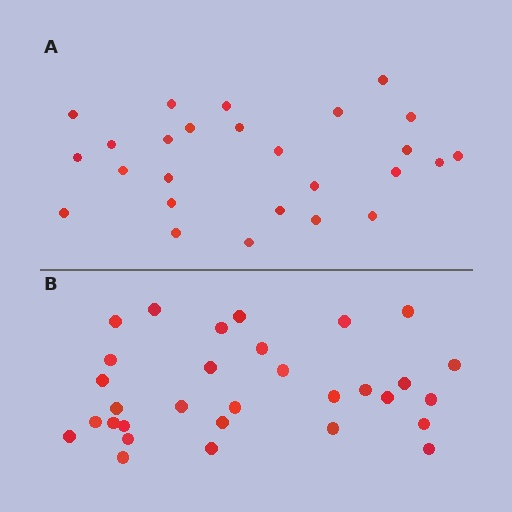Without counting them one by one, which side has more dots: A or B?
Region B (the bottom region) has more dots.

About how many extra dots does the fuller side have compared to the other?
Region B has about 5 more dots than region A.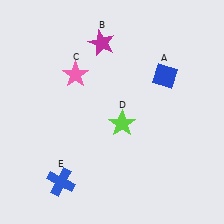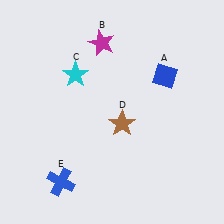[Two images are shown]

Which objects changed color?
C changed from pink to cyan. D changed from lime to brown.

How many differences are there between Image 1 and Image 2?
There are 2 differences between the two images.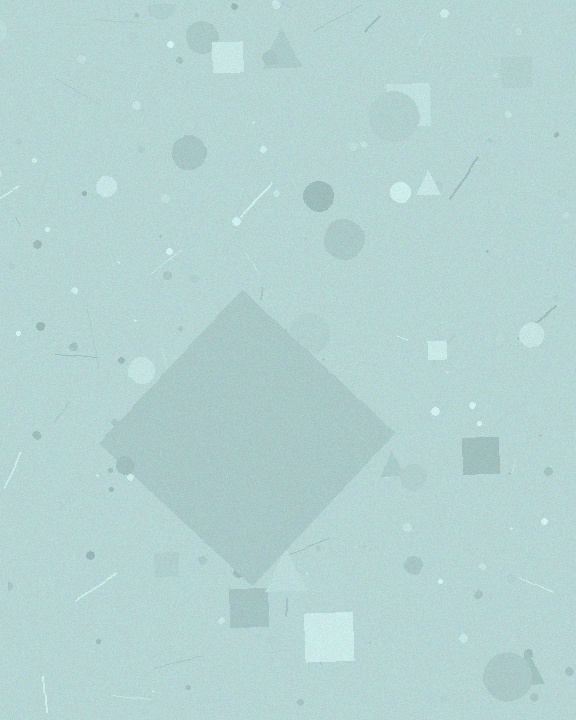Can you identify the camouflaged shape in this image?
The camouflaged shape is a diamond.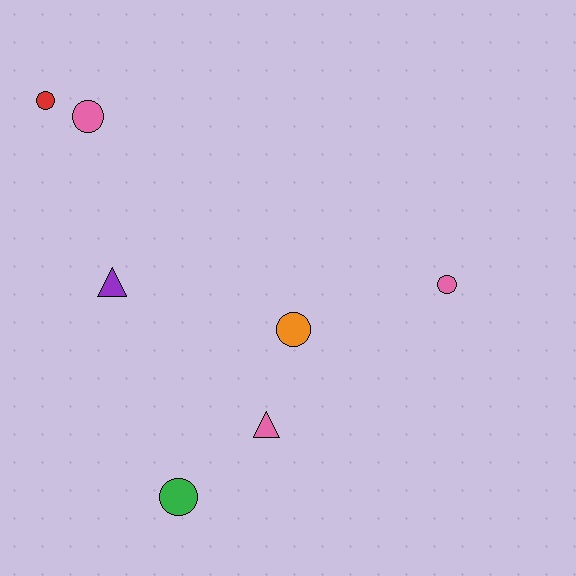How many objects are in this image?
There are 7 objects.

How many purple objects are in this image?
There is 1 purple object.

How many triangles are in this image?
There are 2 triangles.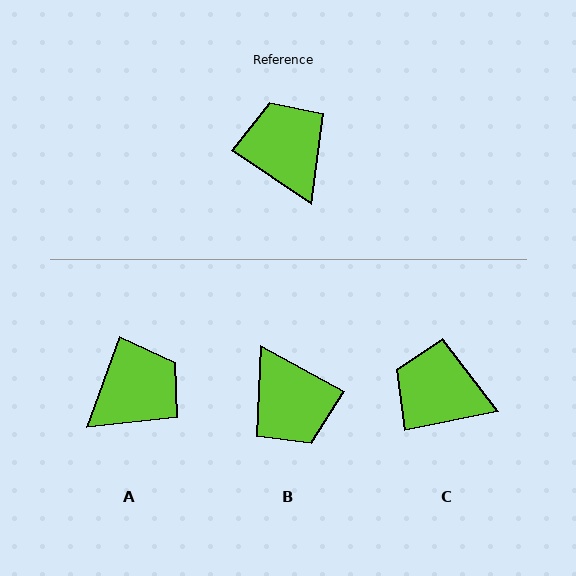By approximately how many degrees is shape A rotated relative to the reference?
Approximately 76 degrees clockwise.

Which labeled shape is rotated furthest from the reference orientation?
B, about 175 degrees away.